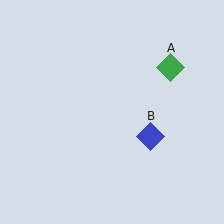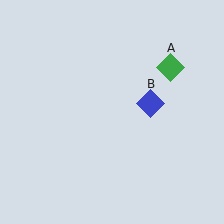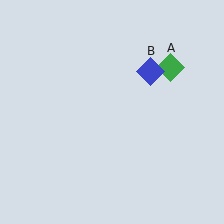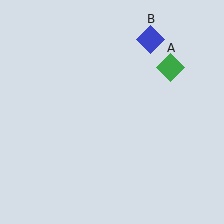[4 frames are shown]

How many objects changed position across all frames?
1 object changed position: blue diamond (object B).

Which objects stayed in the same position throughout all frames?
Green diamond (object A) remained stationary.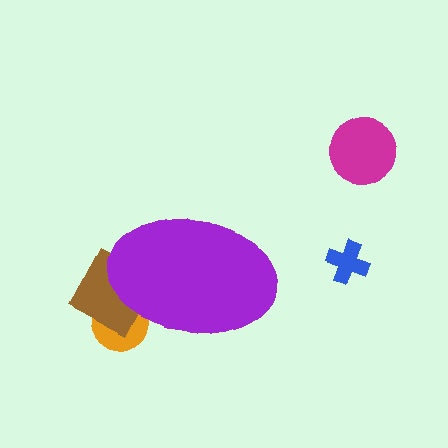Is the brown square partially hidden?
Yes, the brown square is partially hidden behind the purple ellipse.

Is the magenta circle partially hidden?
No, the magenta circle is fully visible.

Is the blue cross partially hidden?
No, the blue cross is fully visible.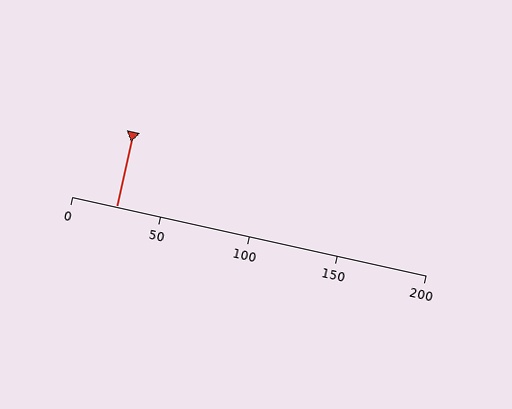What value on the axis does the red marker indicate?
The marker indicates approximately 25.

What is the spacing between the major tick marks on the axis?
The major ticks are spaced 50 apart.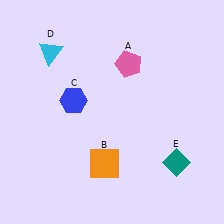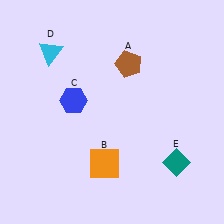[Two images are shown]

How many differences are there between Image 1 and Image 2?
There is 1 difference between the two images.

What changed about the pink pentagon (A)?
In Image 1, A is pink. In Image 2, it changed to brown.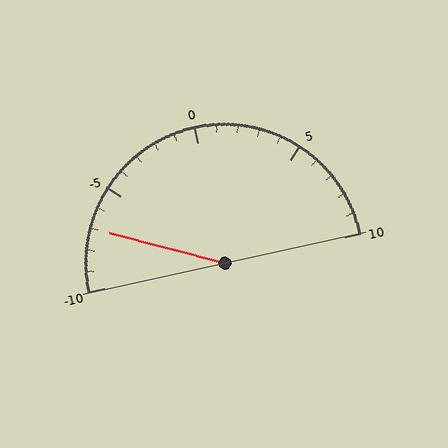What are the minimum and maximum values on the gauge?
The gauge ranges from -10 to 10.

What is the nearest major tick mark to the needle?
The nearest major tick mark is -5.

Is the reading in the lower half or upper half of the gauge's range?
The reading is in the lower half of the range (-10 to 10).